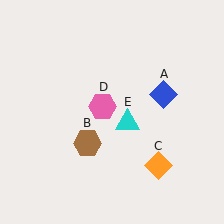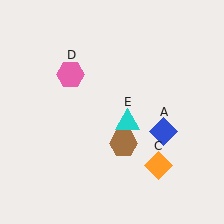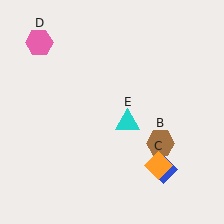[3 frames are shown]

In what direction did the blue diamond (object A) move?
The blue diamond (object A) moved down.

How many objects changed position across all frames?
3 objects changed position: blue diamond (object A), brown hexagon (object B), pink hexagon (object D).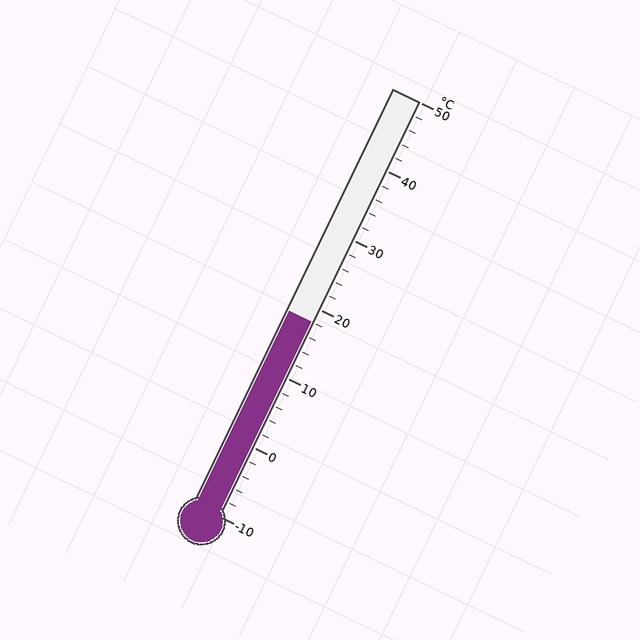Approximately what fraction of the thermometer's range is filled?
The thermometer is filled to approximately 45% of its range.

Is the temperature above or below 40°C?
The temperature is below 40°C.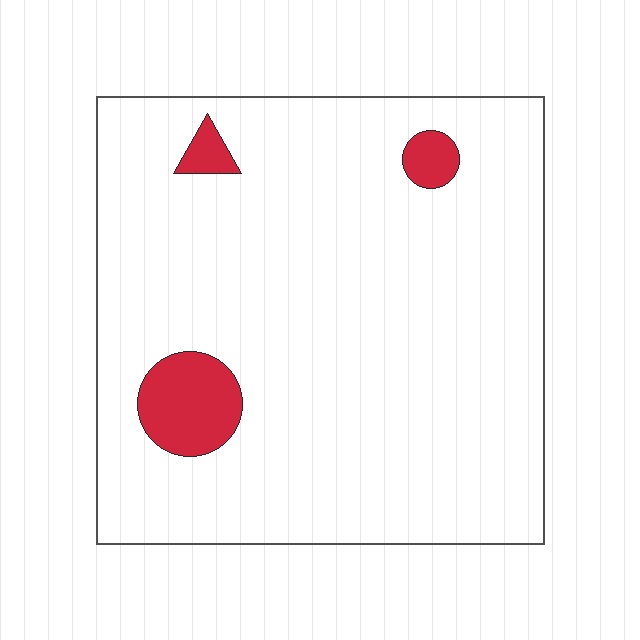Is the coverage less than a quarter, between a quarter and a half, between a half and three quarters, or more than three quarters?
Less than a quarter.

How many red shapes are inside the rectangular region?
3.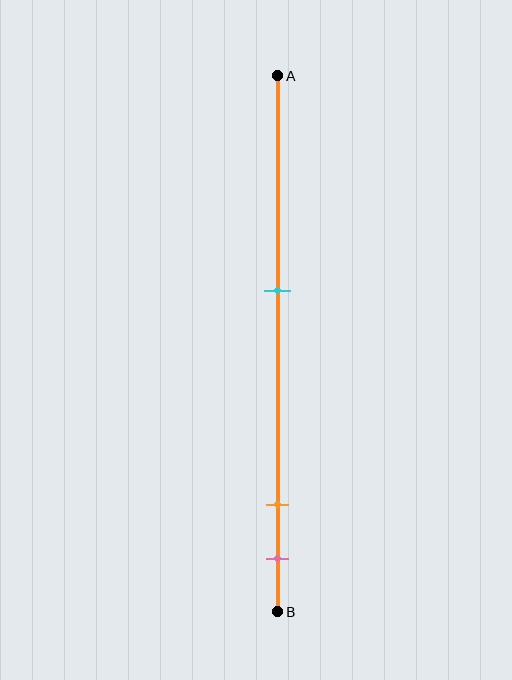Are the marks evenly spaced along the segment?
No, the marks are not evenly spaced.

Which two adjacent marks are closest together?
The orange and pink marks are the closest adjacent pair.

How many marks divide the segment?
There are 3 marks dividing the segment.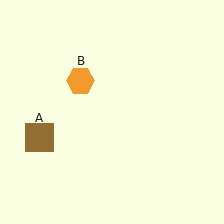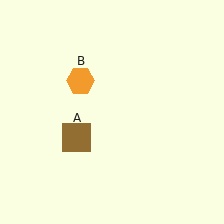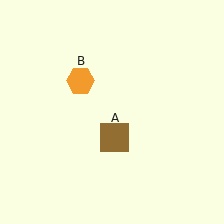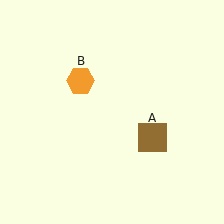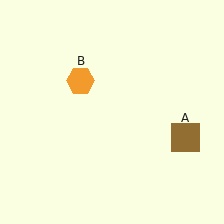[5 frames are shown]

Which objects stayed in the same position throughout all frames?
Orange hexagon (object B) remained stationary.